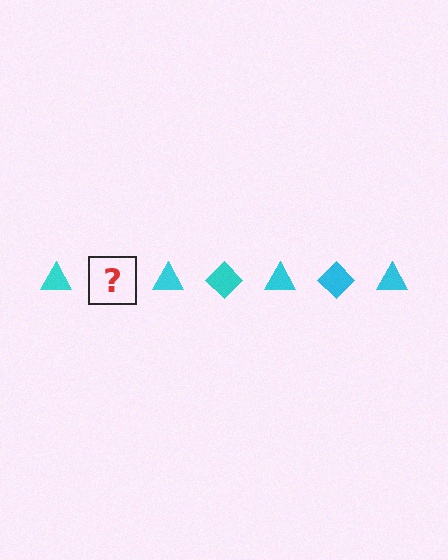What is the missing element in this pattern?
The missing element is a cyan diamond.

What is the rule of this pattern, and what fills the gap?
The rule is that the pattern cycles through triangle, diamond shapes in cyan. The gap should be filled with a cyan diamond.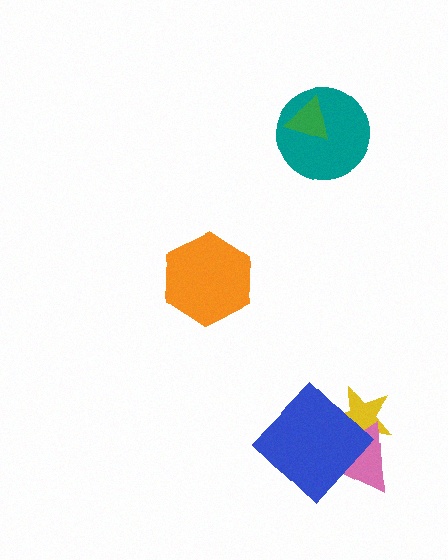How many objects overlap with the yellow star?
2 objects overlap with the yellow star.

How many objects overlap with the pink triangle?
2 objects overlap with the pink triangle.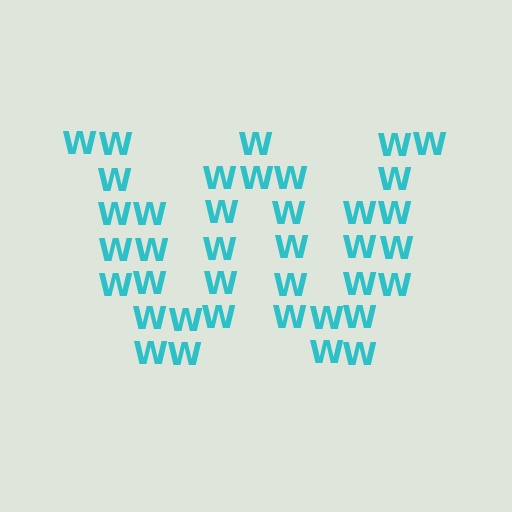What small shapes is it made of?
It is made of small letter W's.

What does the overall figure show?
The overall figure shows the letter W.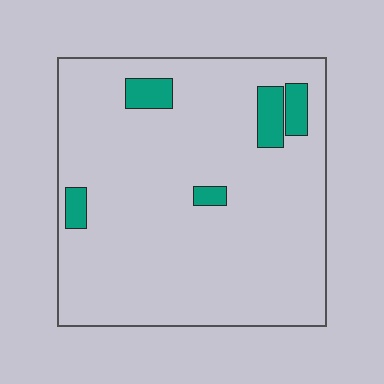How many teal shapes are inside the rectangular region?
5.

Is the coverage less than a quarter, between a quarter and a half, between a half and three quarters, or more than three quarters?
Less than a quarter.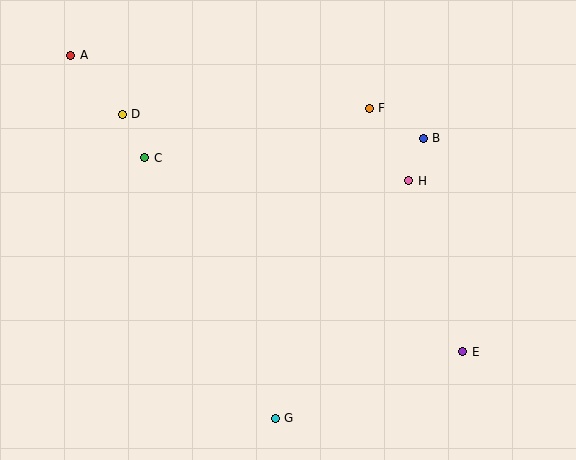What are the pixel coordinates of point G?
Point G is at (275, 418).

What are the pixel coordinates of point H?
Point H is at (409, 181).